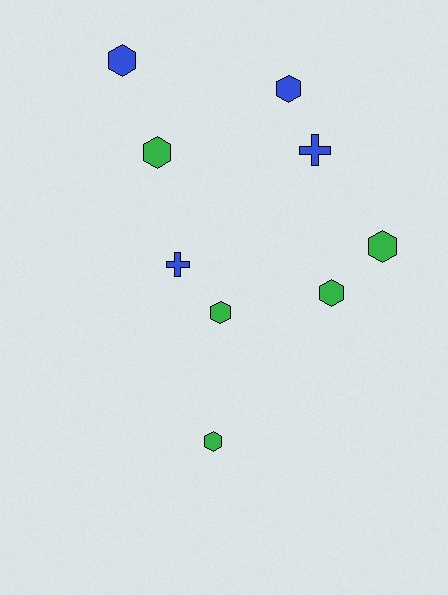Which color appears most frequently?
Green, with 5 objects.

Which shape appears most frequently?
Hexagon, with 7 objects.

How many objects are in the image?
There are 9 objects.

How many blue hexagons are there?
There are 2 blue hexagons.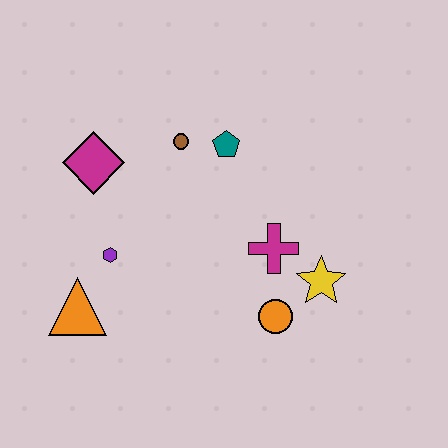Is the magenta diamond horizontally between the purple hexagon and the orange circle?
No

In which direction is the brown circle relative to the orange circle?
The brown circle is above the orange circle.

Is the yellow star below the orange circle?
No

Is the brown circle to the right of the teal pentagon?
No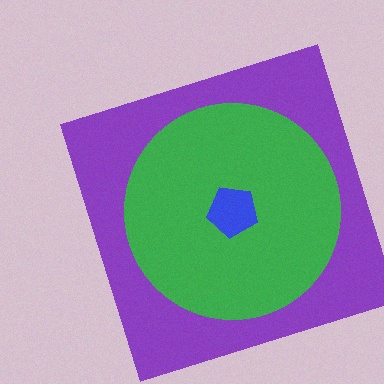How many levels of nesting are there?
3.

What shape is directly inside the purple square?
The green circle.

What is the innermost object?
The blue pentagon.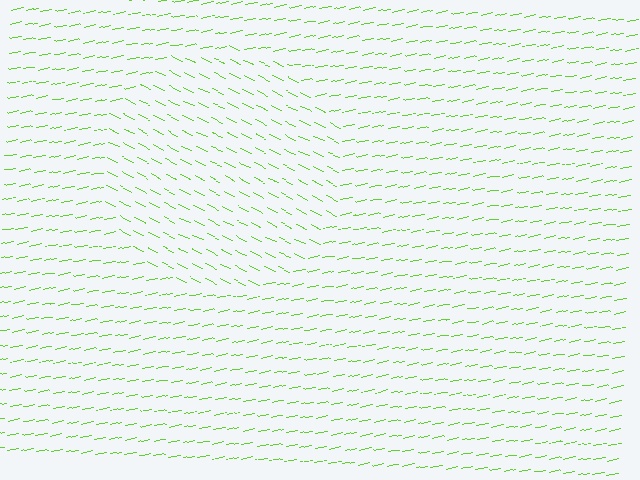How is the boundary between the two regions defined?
The boundary is defined purely by a change in line orientation (approximately 37 degrees difference). All lines are the same color and thickness.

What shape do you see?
I see a circle.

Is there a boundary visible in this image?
Yes, there is a texture boundary formed by a change in line orientation.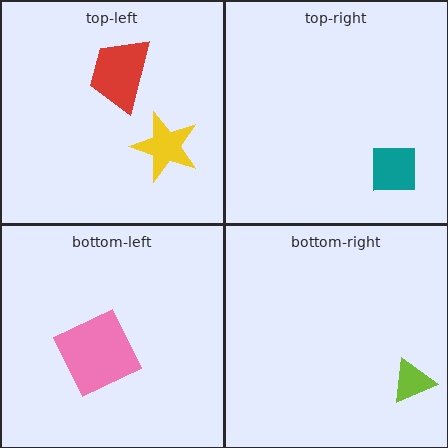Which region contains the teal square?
The top-right region.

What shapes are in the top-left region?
The yellow star, the red trapezoid.